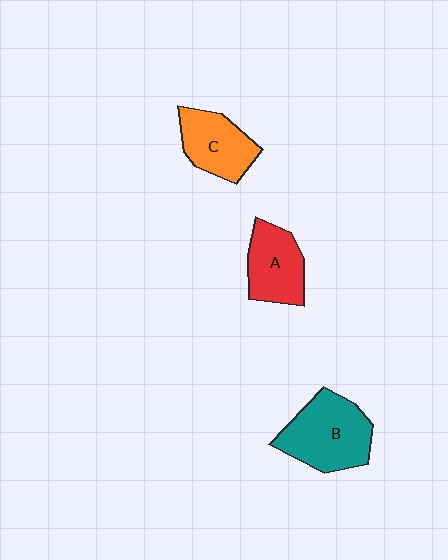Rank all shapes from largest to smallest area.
From largest to smallest: B (teal), C (orange), A (red).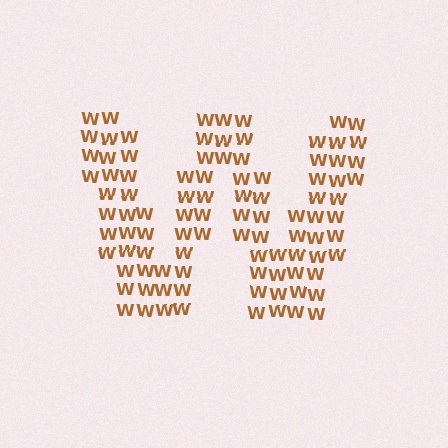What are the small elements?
The small elements are letter W's.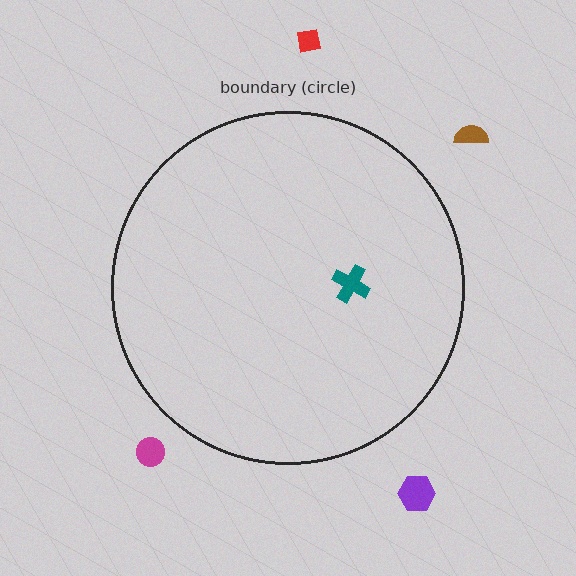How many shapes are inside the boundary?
1 inside, 4 outside.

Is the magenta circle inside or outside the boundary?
Outside.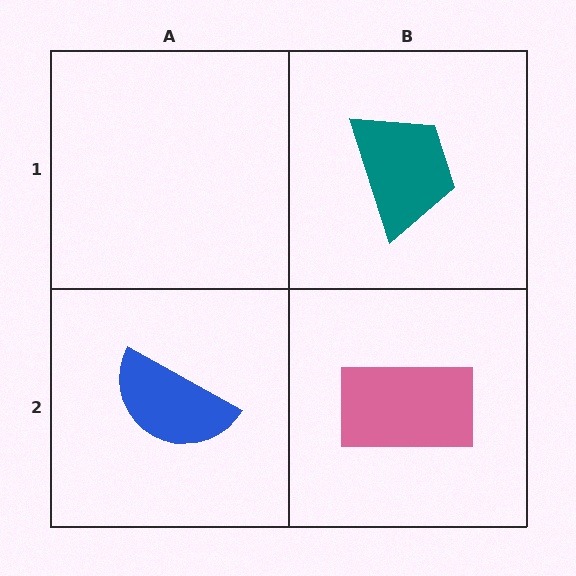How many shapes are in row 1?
1 shape.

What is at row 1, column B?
A teal trapezoid.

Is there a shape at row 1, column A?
No, that cell is empty.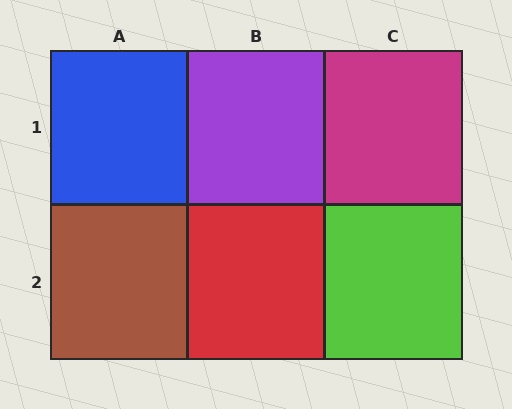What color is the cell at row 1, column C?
Magenta.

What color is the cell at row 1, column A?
Blue.